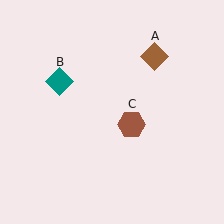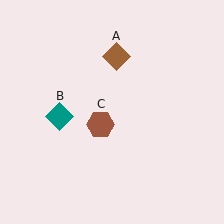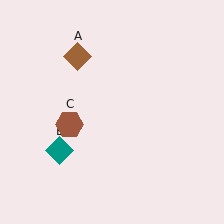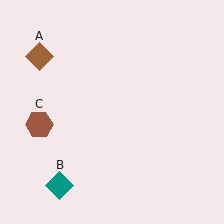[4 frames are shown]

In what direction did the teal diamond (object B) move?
The teal diamond (object B) moved down.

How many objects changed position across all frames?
3 objects changed position: brown diamond (object A), teal diamond (object B), brown hexagon (object C).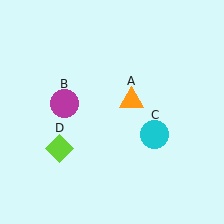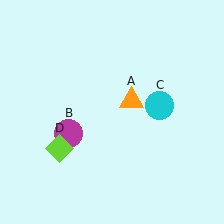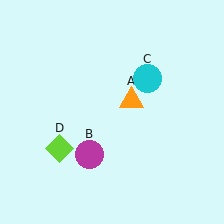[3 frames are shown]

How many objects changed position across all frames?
2 objects changed position: magenta circle (object B), cyan circle (object C).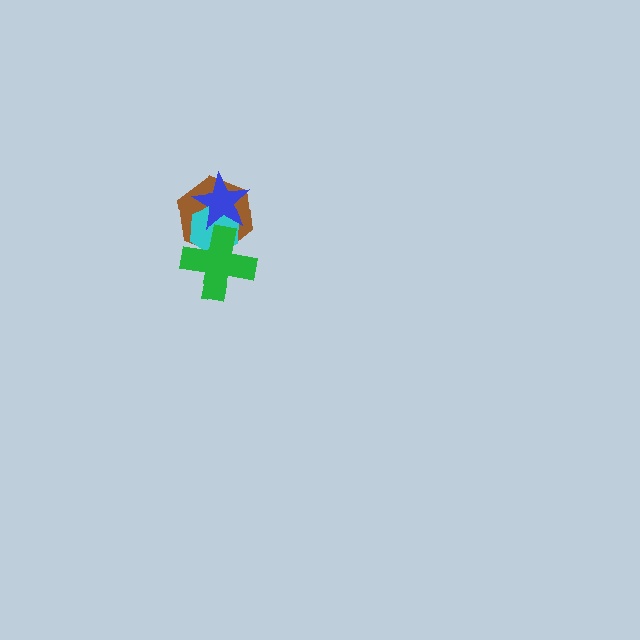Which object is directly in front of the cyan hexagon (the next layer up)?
The green cross is directly in front of the cyan hexagon.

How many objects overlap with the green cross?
3 objects overlap with the green cross.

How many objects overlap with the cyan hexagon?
3 objects overlap with the cyan hexagon.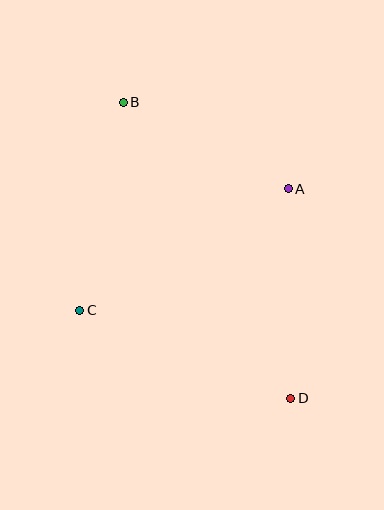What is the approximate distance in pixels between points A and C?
The distance between A and C is approximately 241 pixels.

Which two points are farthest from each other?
Points B and D are farthest from each other.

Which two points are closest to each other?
Points A and B are closest to each other.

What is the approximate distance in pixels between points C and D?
The distance between C and D is approximately 229 pixels.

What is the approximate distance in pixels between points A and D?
The distance between A and D is approximately 209 pixels.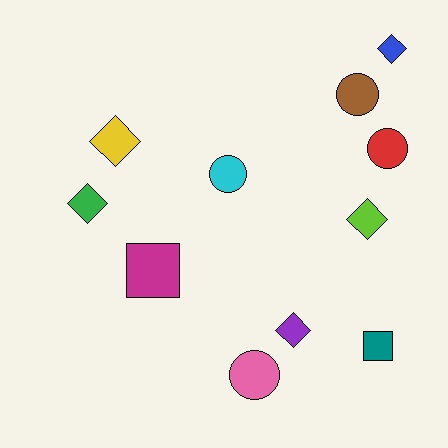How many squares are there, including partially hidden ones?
There are 2 squares.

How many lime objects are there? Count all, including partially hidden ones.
There is 1 lime object.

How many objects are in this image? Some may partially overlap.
There are 11 objects.